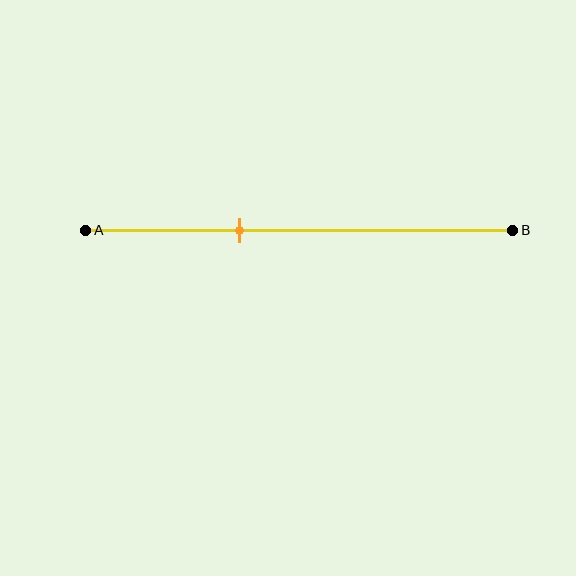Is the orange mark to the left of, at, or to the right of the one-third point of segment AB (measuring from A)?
The orange mark is approximately at the one-third point of segment AB.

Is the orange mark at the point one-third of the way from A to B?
Yes, the mark is approximately at the one-third point.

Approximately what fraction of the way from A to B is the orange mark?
The orange mark is approximately 35% of the way from A to B.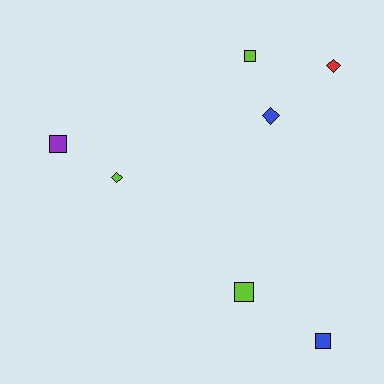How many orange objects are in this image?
There are no orange objects.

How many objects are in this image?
There are 7 objects.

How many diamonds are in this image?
There are 3 diamonds.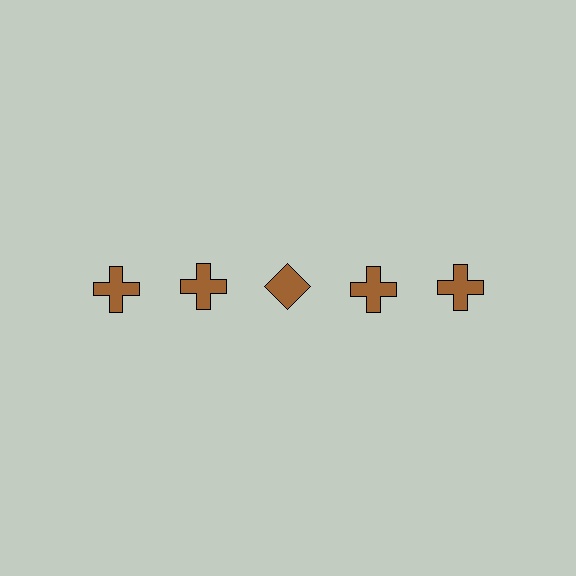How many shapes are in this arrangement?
There are 5 shapes arranged in a grid pattern.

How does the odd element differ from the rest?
It has a different shape: diamond instead of cross.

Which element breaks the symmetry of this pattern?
The brown diamond in the top row, center column breaks the symmetry. All other shapes are brown crosses.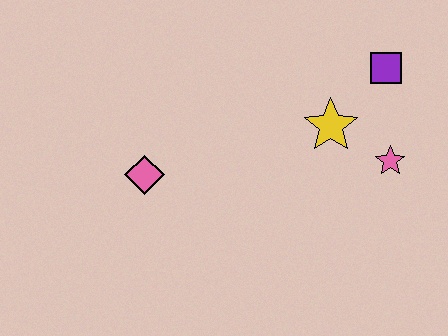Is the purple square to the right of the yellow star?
Yes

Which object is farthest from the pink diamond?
The purple square is farthest from the pink diamond.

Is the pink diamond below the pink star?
Yes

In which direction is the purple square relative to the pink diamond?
The purple square is to the right of the pink diamond.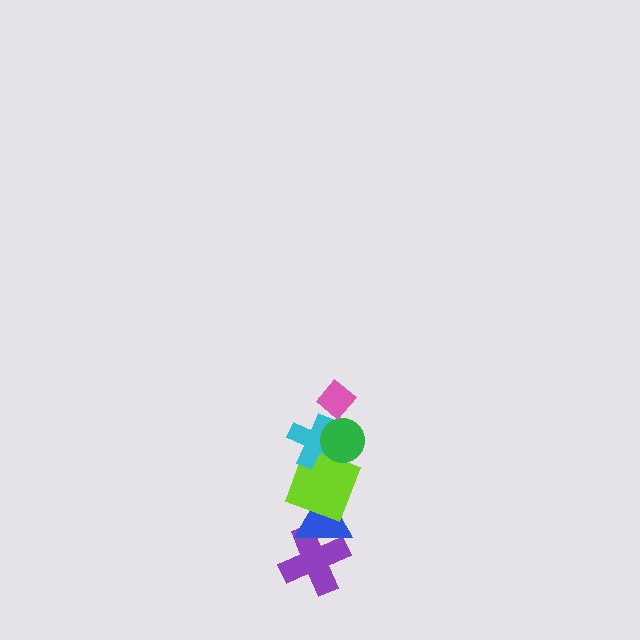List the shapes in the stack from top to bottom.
From top to bottom: the pink diamond, the green circle, the cyan cross, the lime square, the blue triangle, the purple cross.